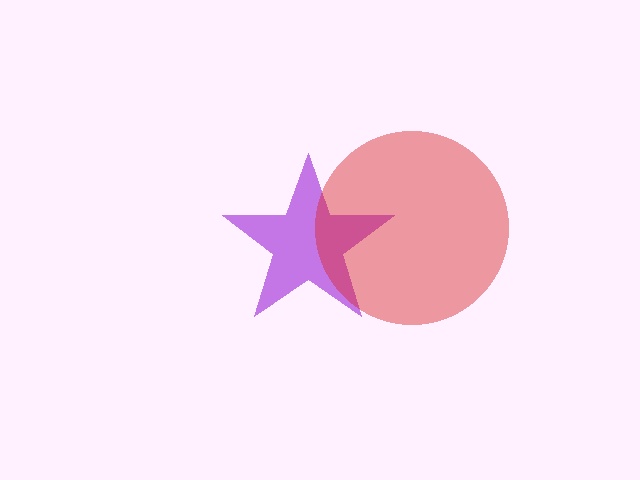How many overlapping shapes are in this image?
There are 2 overlapping shapes in the image.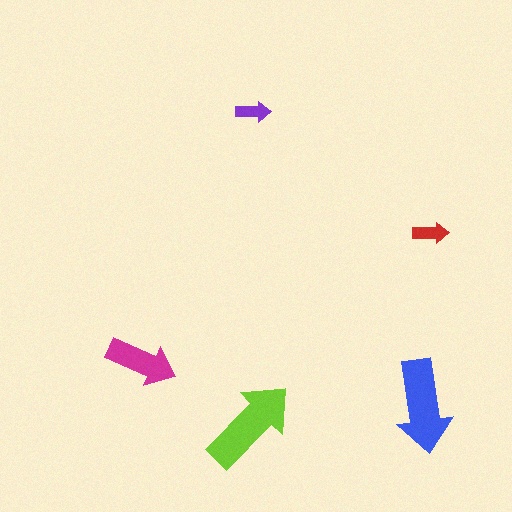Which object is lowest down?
The lime arrow is bottommost.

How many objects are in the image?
There are 5 objects in the image.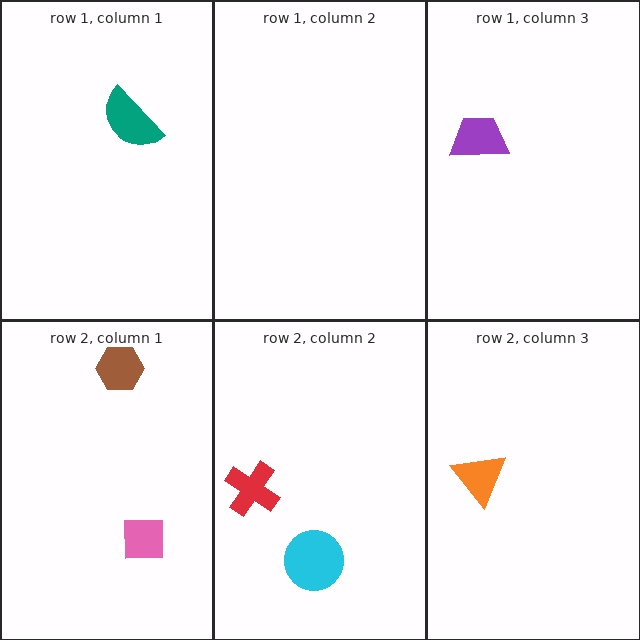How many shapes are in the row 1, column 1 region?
1.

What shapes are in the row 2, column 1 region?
The brown hexagon, the pink square.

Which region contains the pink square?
The row 2, column 1 region.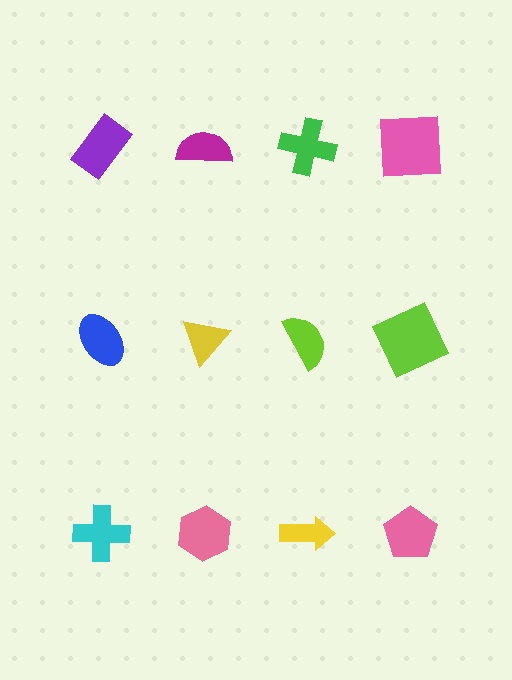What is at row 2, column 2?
A yellow triangle.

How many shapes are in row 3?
4 shapes.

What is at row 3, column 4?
A pink pentagon.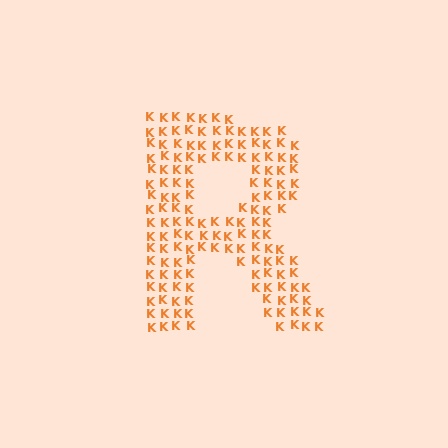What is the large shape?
The large shape is the letter R.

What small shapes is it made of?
It is made of small letter K's.